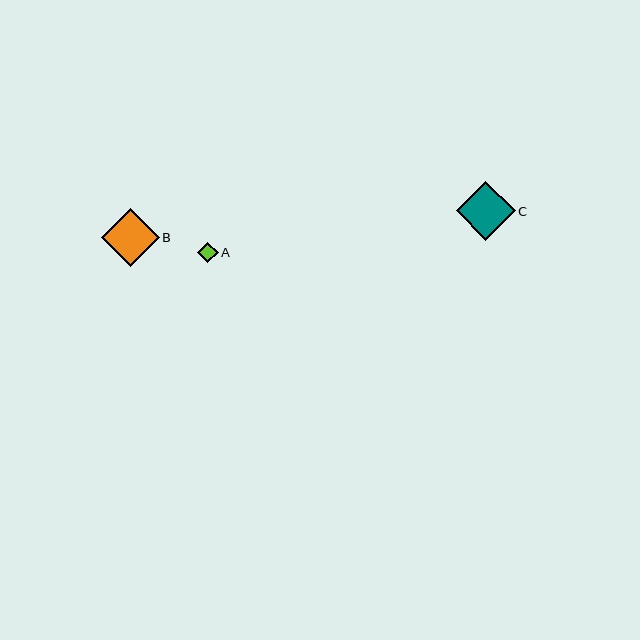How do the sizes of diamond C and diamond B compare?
Diamond C and diamond B are approximately the same size.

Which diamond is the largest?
Diamond C is the largest with a size of approximately 59 pixels.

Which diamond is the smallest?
Diamond A is the smallest with a size of approximately 20 pixels.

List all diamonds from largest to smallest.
From largest to smallest: C, B, A.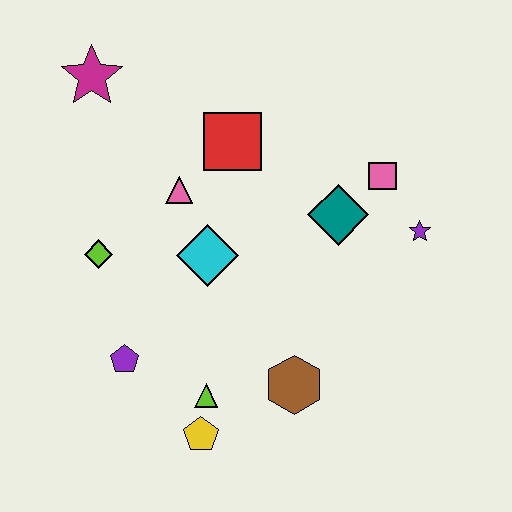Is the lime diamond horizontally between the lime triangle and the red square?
No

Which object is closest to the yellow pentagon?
The lime triangle is closest to the yellow pentagon.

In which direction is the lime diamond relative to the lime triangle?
The lime diamond is above the lime triangle.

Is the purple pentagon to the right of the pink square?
No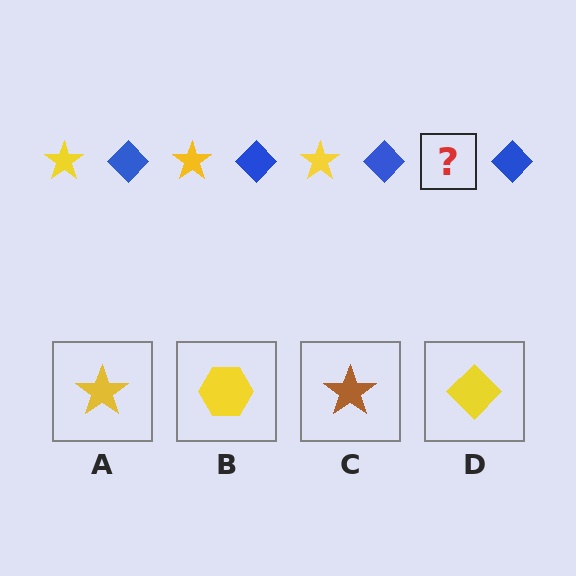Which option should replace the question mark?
Option A.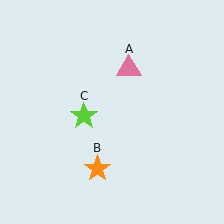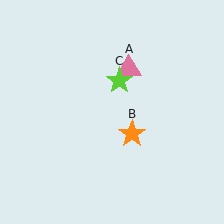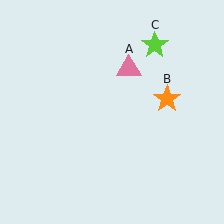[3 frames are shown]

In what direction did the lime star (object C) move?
The lime star (object C) moved up and to the right.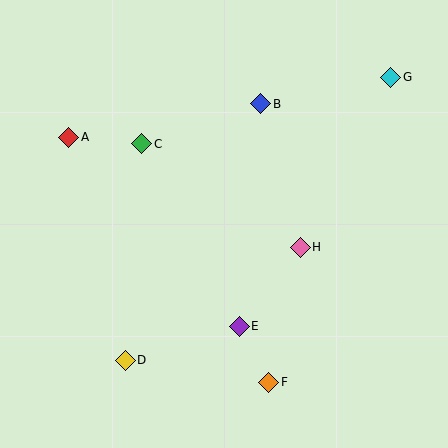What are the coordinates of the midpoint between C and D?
The midpoint between C and D is at (133, 252).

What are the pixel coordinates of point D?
Point D is at (125, 360).